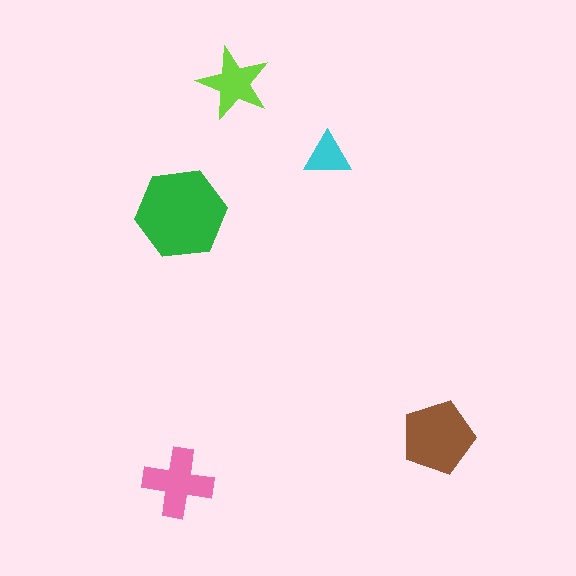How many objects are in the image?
There are 5 objects in the image.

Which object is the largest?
The green hexagon.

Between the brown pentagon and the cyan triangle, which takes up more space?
The brown pentagon.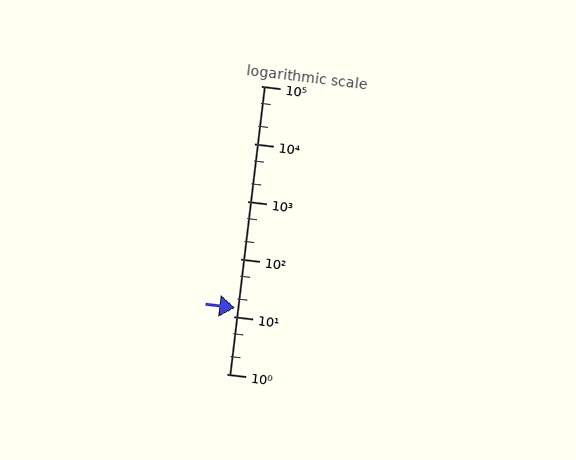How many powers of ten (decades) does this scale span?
The scale spans 5 decades, from 1 to 100000.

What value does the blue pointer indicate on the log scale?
The pointer indicates approximately 14.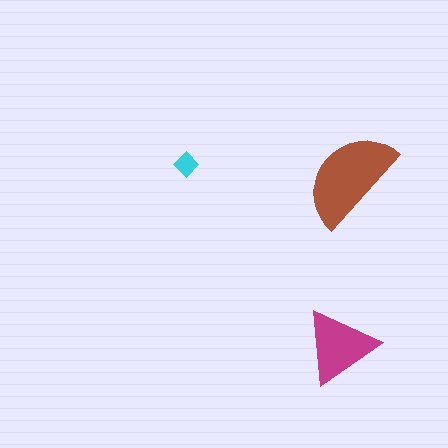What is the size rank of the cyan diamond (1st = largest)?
3rd.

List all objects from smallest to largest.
The cyan diamond, the magenta triangle, the brown semicircle.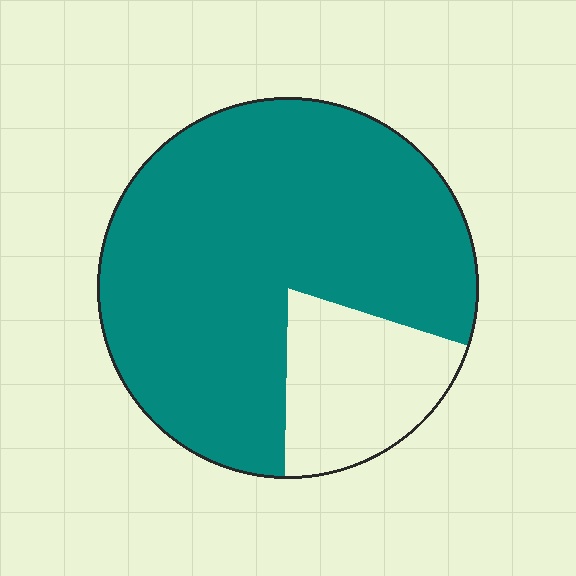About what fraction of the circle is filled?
About four fifths (4/5).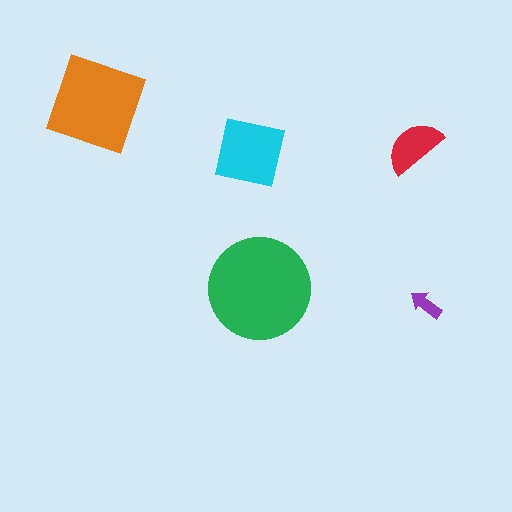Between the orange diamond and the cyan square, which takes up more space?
The orange diamond.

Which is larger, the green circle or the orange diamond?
The green circle.